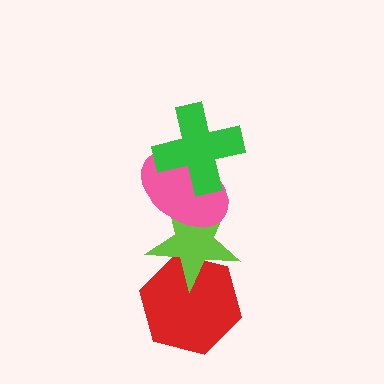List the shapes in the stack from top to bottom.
From top to bottom: the green cross, the pink ellipse, the lime star, the red hexagon.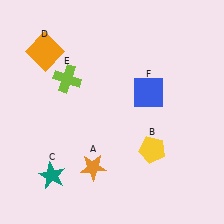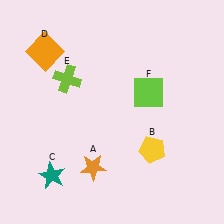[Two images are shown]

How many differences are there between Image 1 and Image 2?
There is 1 difference between the two images.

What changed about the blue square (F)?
In Image 1, F is blue. In Image 2, it changed to lime.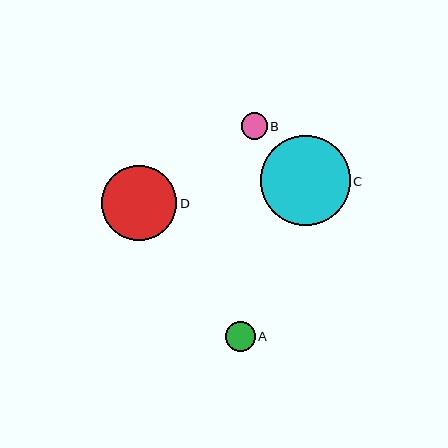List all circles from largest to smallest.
From largest to smallest: C, D, A, B.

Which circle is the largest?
Circle C is the largest with a size of approximately 90 pixels.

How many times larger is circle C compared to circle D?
Circle C is approximately 1.2 times the size of circle D.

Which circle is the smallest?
Circle B is the smallest with a size of approximately 26 pixels.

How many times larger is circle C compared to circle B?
Circle C is approximately 3.4 times the size of circle B.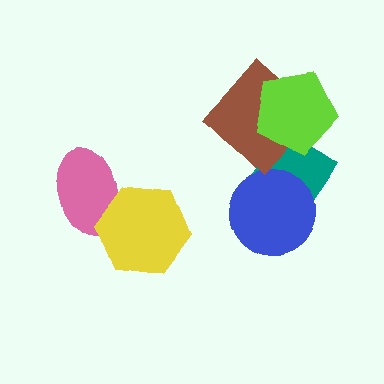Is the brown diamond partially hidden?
Yes, it is partially covered by another shape.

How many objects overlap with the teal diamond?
3 objects overlap with the teal diamond.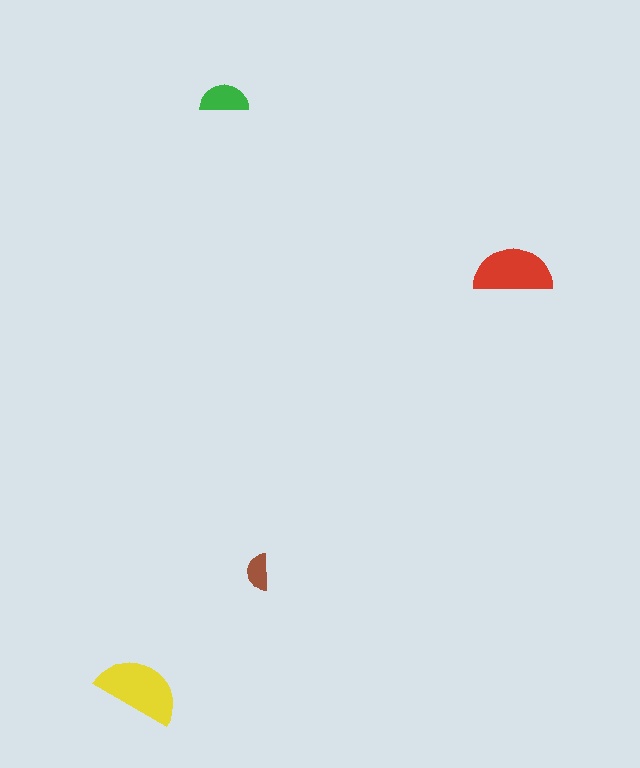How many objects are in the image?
There are 4 objects in the image.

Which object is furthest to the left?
The yellow semicircle is leftmost.